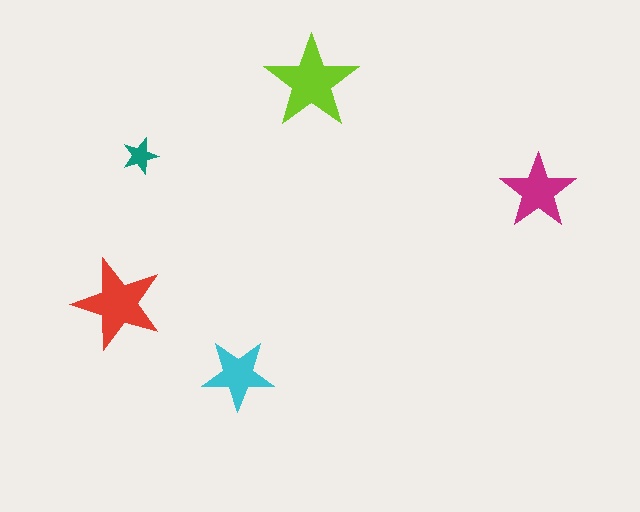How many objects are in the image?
There are 5 objects in the image.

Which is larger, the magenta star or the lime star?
The lime one.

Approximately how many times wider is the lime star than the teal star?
About 2.5 times wider.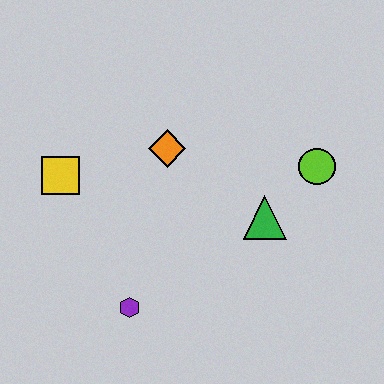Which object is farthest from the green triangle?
The yellow square is farthest from the green triangle.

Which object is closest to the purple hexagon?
The yellow square is closest to the purple hexagon.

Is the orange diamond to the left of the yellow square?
No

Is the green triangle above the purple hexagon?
Yes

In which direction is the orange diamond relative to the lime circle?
The orange diamond is to the left of the lime circle.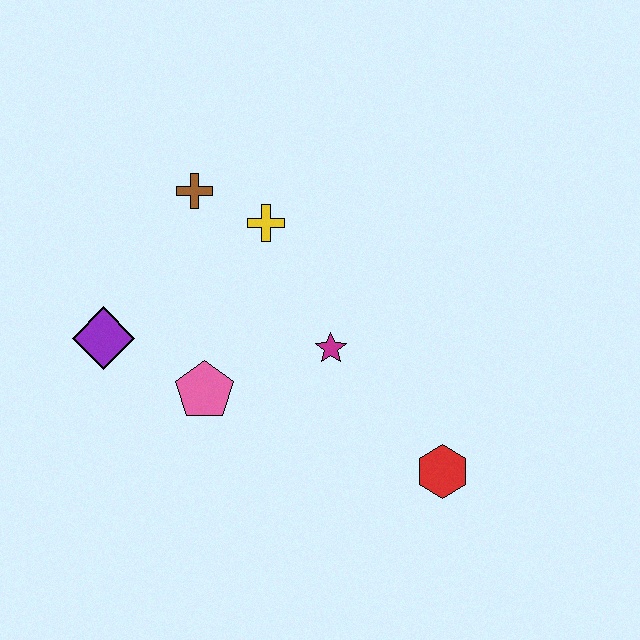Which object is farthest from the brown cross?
The red hexagon is farthest from the brown cross.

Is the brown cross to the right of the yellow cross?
No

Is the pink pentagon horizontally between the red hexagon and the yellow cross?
No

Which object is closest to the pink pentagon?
The purple diamond is closest to the pink pentagon.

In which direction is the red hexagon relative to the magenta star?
The red hexagon is below the magenta star.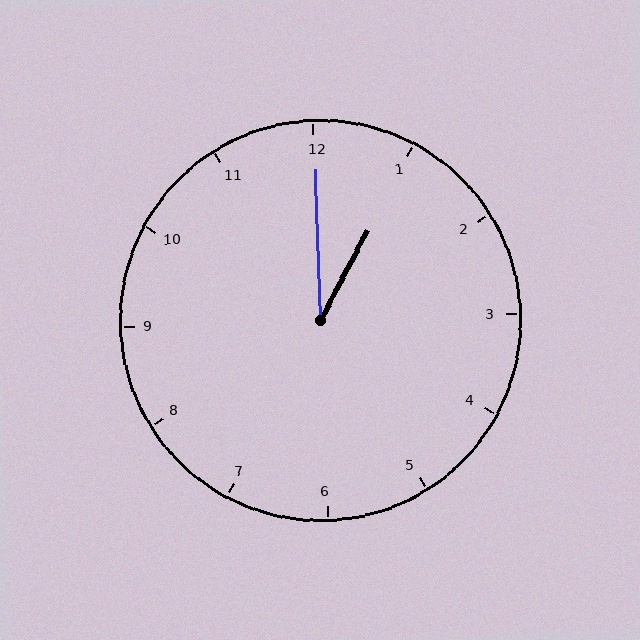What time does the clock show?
1:00.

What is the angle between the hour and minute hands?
Approximately 30 degrees.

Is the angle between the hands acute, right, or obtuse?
It is acute.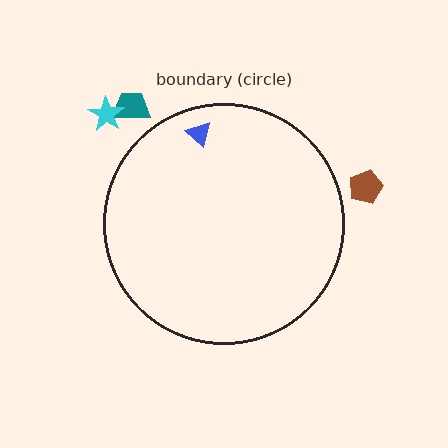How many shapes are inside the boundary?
1 inside, 3 outside.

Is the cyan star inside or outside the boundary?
Outside.